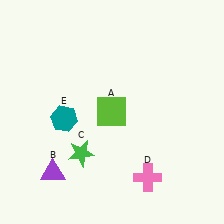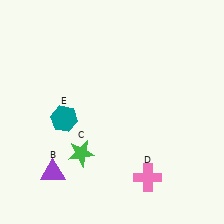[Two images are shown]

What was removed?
The lime square (A) was removed in Image 2.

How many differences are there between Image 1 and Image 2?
There is 1 difference between the two images.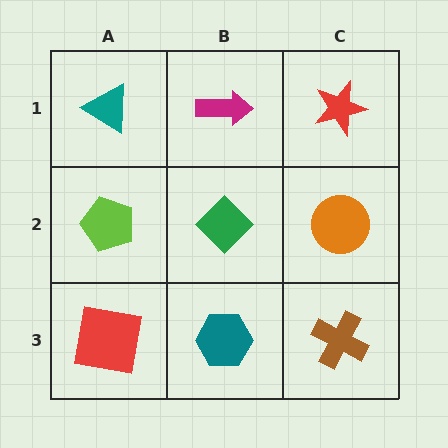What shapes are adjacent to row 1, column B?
A green diamond (row 2, column B), a teal triangle (row 1, column A), a red star (row 1, column C).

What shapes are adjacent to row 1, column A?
A lime pentagon (row 2, column A), a magenta arrow (row 1, column B).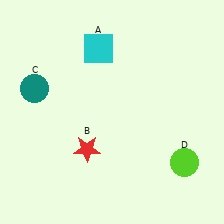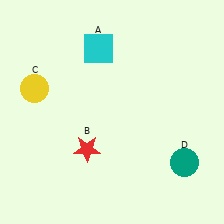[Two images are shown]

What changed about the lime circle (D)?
In Image 1, D is lime. In Image 2, it changed to teal.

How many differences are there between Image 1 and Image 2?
There are 2 differences between the two images.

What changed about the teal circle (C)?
In Image 1, C is teal. In Image 2, it changed to yellow.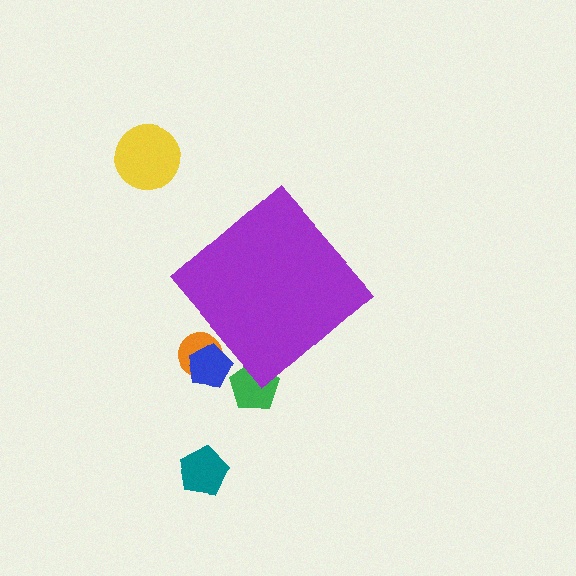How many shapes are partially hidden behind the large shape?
3 shapes are partially hidden.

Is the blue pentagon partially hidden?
Yes, the blue pentagon is partially hidden behind the purple diamond.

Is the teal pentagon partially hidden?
No, the teal pentagon is fully visible.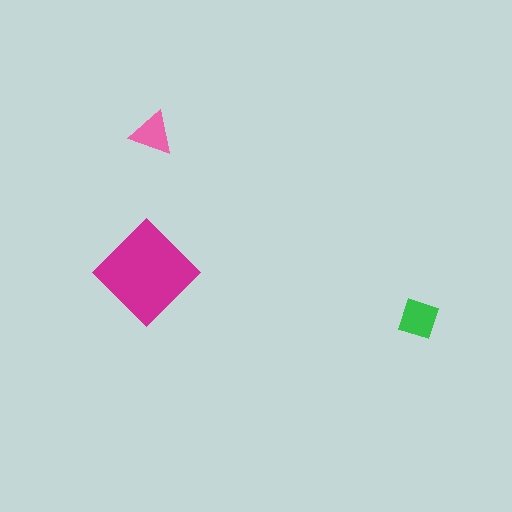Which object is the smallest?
The pink triangle.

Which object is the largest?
The magenta diamond.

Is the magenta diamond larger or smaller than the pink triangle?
Larger.